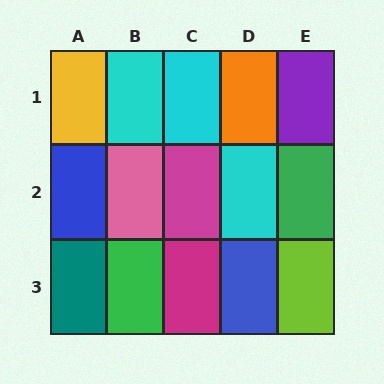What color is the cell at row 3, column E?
Lime.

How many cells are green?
2 cells are green.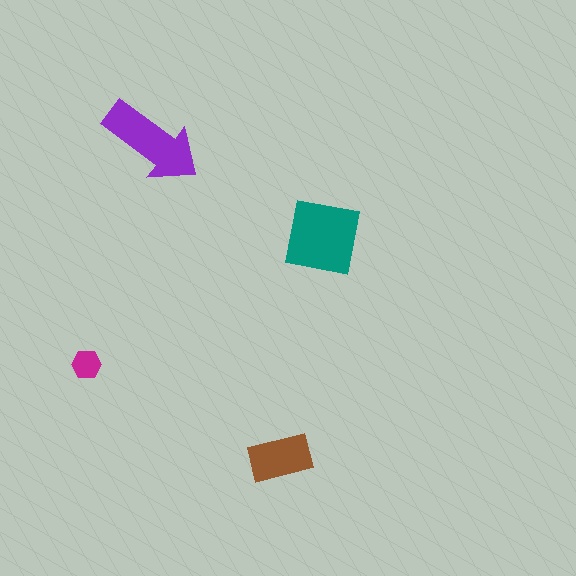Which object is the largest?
The teal square.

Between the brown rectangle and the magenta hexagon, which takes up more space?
The brown rectangle.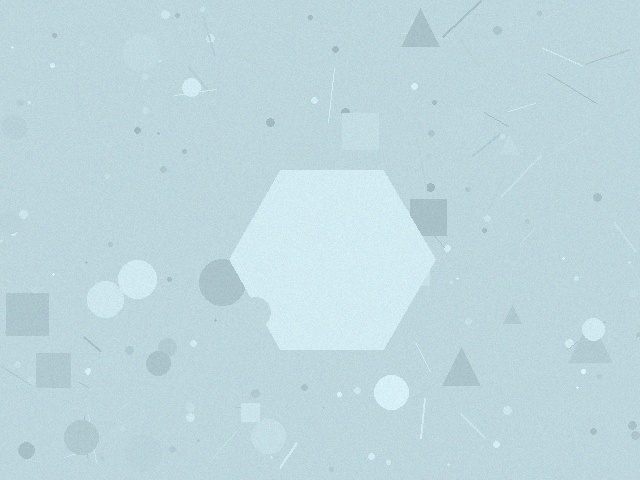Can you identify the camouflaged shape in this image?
The camouflaged shape is a hexagon.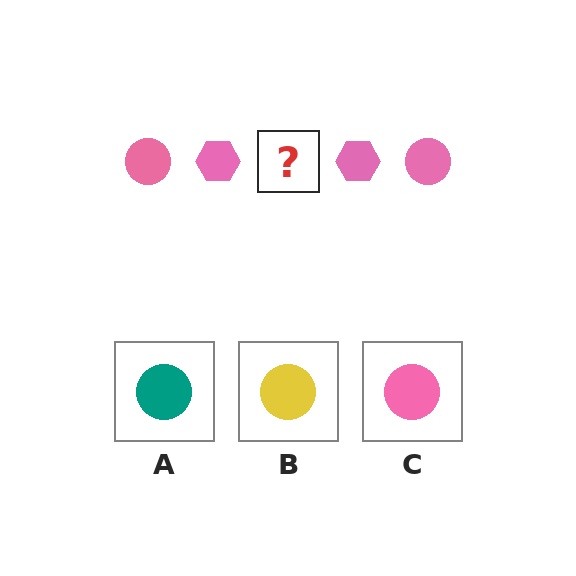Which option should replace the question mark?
Option C.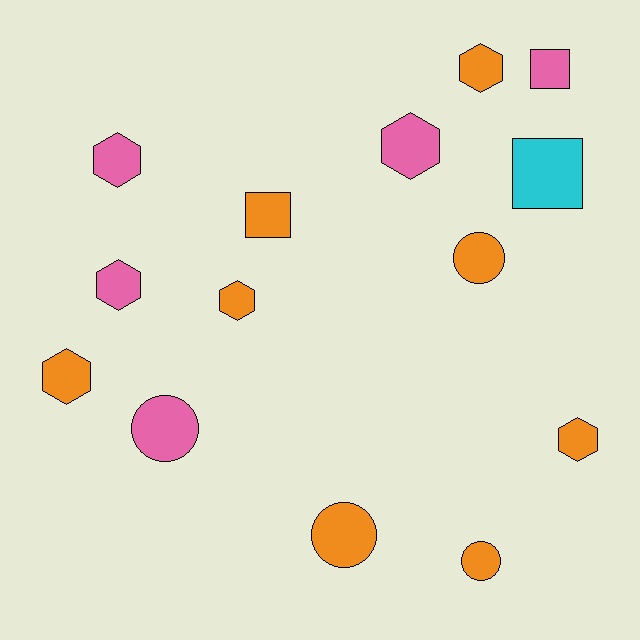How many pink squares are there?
There is 1 pink square.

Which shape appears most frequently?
Hexagon, with 7 objects.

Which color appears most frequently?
Orange, with 8 objects.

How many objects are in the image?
There are 14 objects.